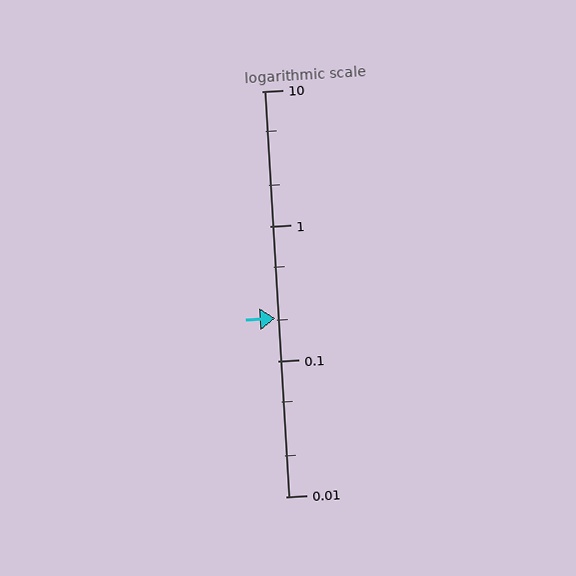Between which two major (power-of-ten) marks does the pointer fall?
The pointer is between 0.1 and 1.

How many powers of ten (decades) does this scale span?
The scale spans 3 decades, from 0.01 to 10.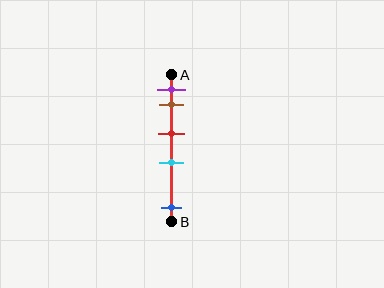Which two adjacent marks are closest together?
The purple and brown marks are the closest adjacent pair.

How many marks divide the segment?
There are 5 marks dividing the segment.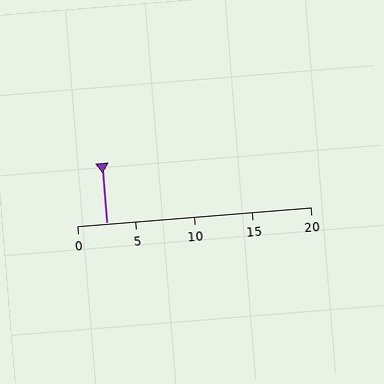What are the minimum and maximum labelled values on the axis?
The axis runs from 0 to 20.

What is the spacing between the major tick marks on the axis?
The major ticks are spaced 5 apart.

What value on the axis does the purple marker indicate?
The marker indicates approximately 2.5.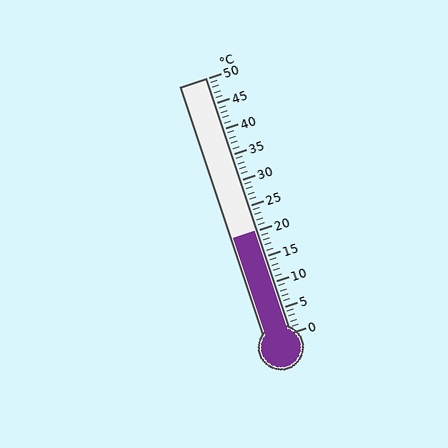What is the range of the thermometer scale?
The thermometer scale ranges from 0°C to 50°C.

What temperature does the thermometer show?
The thermometer shows approximately 20°C.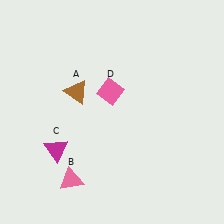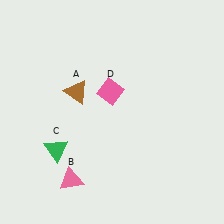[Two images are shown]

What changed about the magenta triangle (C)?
In Image 1, C is magenta. In Image 2, it changed to green.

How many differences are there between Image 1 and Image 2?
There is 1 difference between the two images.